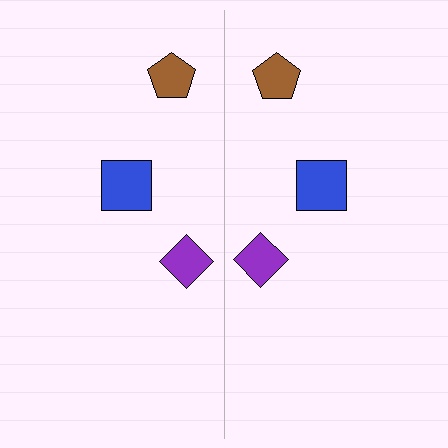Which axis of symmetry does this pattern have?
The pattern has a vertical axis of symmetry running through the center of the image.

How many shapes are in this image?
There are 6 shapes in this image.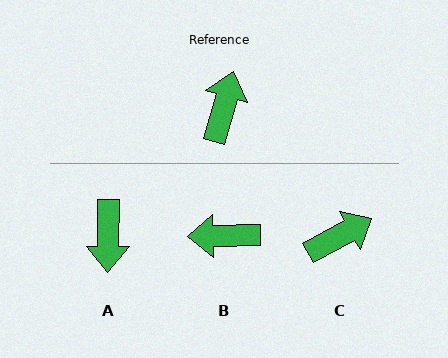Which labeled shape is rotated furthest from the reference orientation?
A, about 165 degrees away.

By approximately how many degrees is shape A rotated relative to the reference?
Approximately 165 degrees clockwise.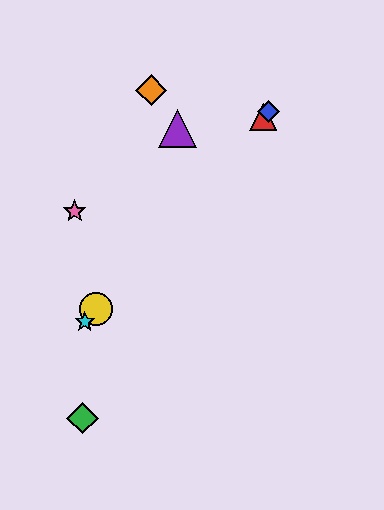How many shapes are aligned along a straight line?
4 shapes (the red triangle, the blue diamond, the yellow circle, the cyan star) are aligned along a straight line.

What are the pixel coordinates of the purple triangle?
The purple triangle is at (178, 129).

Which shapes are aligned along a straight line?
The red triangle, the blue diamond, the yellow circle, the cyan star are aligned along a straight line.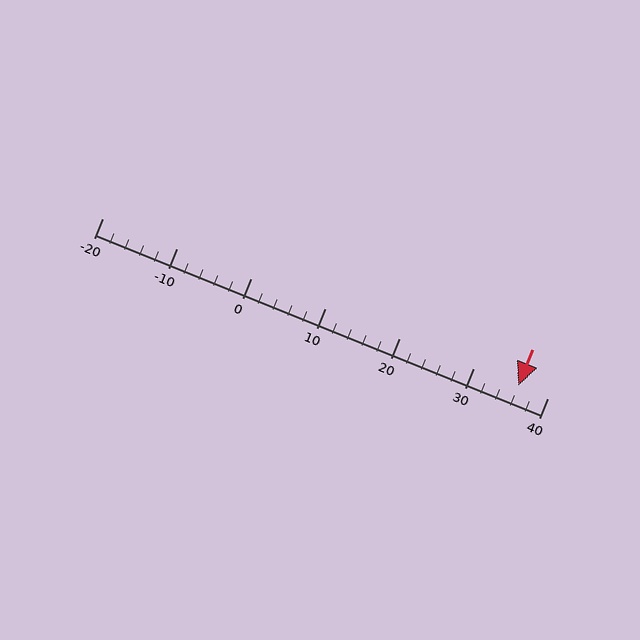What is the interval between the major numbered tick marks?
The major tick marks are spaced 10 units apart.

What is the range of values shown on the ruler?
The ruler shows values from -20 to 40.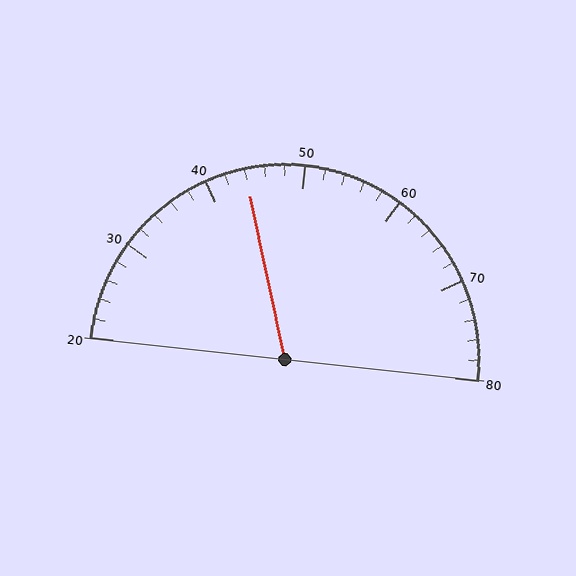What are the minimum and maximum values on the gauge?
The gauge ranges from 20 to 80.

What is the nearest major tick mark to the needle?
The nearest major tick mark is 40.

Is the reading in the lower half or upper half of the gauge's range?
The reading is in the lower half of the range (20 to 80).